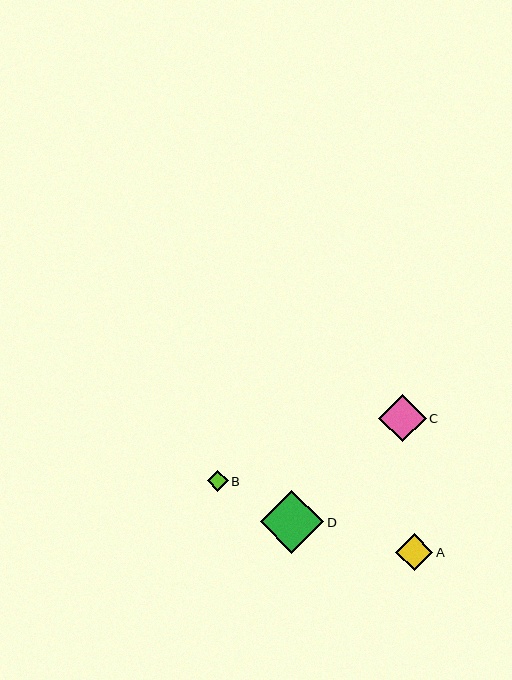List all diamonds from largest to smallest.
From largest to smallest: D, C, A, B.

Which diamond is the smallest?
Diamond B is the smallest with a size of approximately 21 pixels.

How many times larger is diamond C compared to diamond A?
Diamond C is approximately 1.3 times the size of diamond A.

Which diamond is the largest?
Diamond D is the largest with a size of approximately 63 pixels.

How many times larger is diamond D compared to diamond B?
Diamond D is approximately 3.0 times the size of diamond B.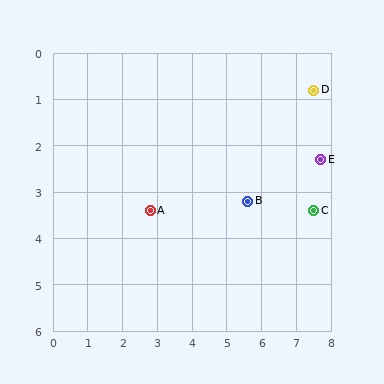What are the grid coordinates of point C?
Point C is at approximately (7.5, 3.4).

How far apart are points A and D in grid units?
Points A and D are about 5.4 grid units apart.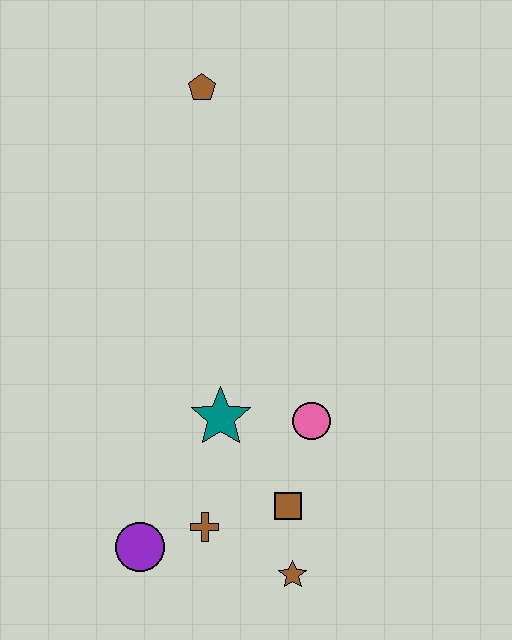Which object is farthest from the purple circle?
The brown pentagon is farthest from the purple circle.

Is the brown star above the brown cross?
No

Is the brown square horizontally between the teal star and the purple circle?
No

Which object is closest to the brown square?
The brown star is closest to the brown square.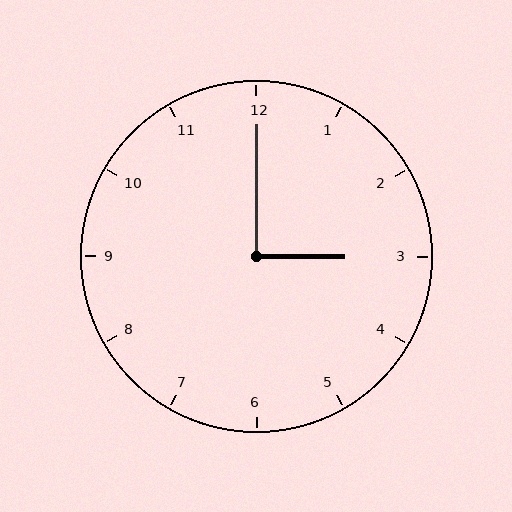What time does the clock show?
3:00.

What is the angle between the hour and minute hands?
Approximately 90 degrees.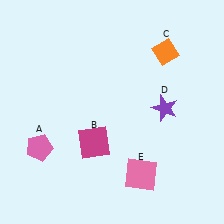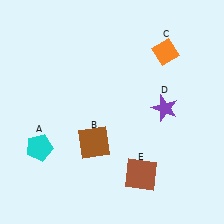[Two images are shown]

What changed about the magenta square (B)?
In Image 1, B is magenta. In Image 2, it changed to brown.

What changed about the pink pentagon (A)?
In Image 1, A is pink. In Image 2, it changed to cyan.